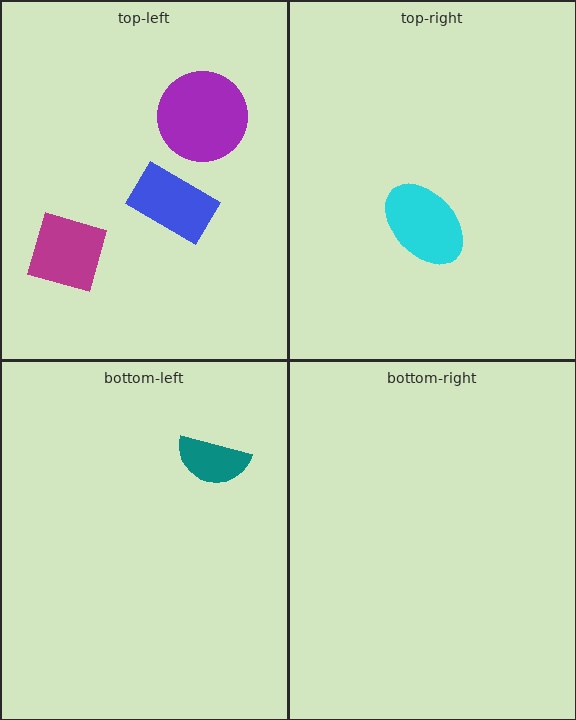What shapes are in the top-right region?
The cyan ellipse.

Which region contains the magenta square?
The top-left region.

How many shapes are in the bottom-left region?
1.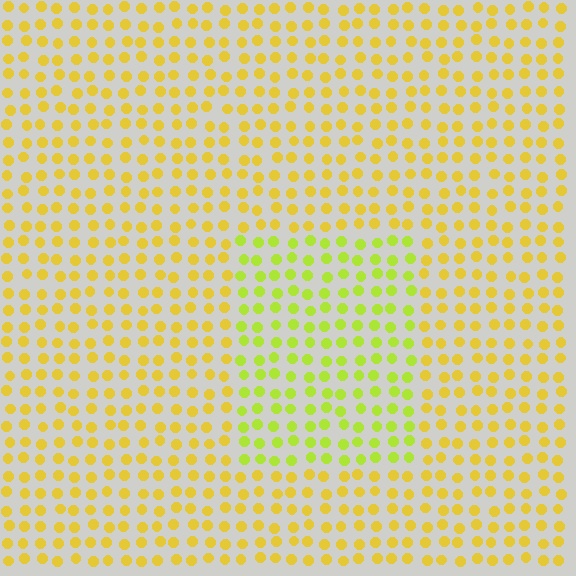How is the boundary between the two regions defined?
The boundary is defined purely by a slight shift in hue (about 30 degrees). Spacing, size, and orientation are identical on both sides.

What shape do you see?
I see a rectangle.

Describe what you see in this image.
The image is filled with small yellow elements in a uniform arrangement. A rectangle-shaped region is visible where the elements are tinted to a slightly different hue, forming a subtle color boundary.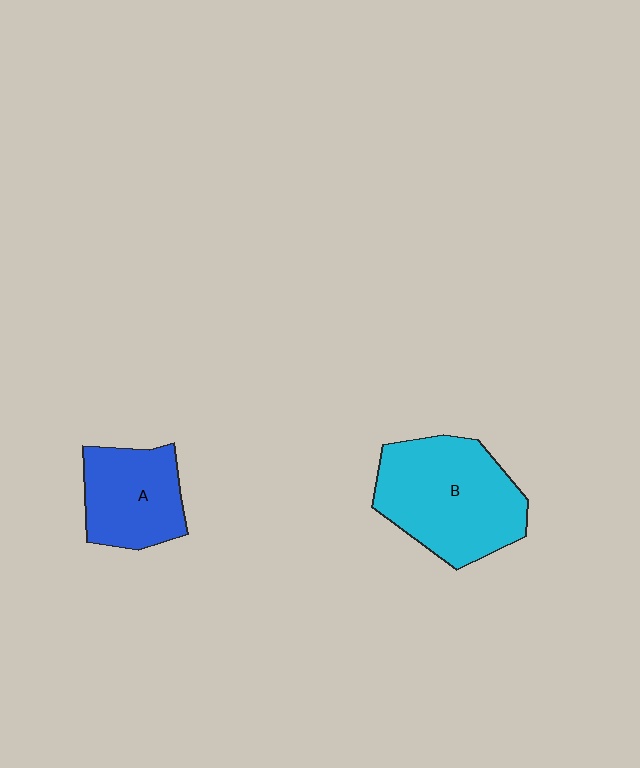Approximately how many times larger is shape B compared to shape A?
Approximately 1.6 times.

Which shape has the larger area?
Shape B (cyan).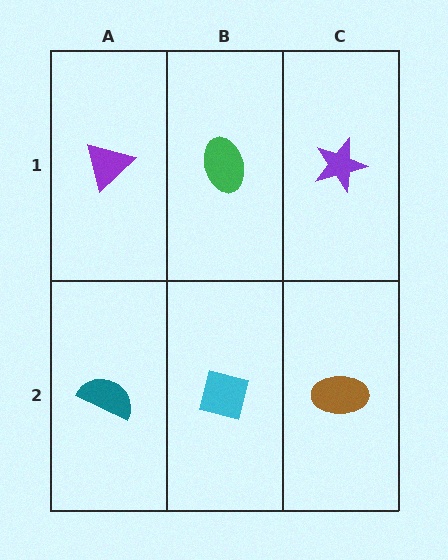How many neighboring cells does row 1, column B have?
3.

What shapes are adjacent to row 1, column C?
A brown ellipse (row 2, column C), a green ellipse (row 1, column B).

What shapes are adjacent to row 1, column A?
A teal semicircle (row 2, column A), a green ellipse (row 1, column B).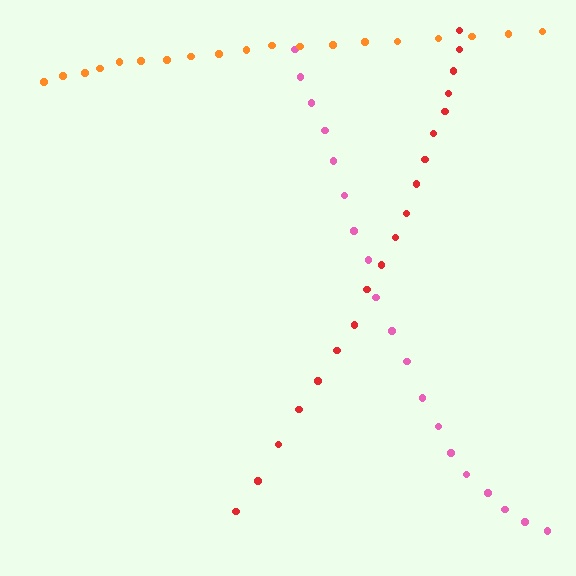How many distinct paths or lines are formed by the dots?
There are 3 distinct paths.